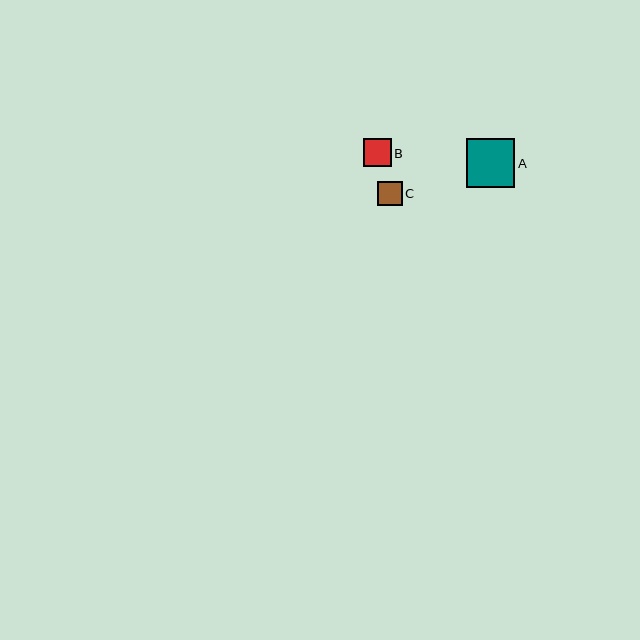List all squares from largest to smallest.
From largest to smallest: A, B, C.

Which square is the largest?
Square A is the largest with a size of approximately 48 pixels.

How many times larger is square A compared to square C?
Square A is approximately 2.0 times the size of square C.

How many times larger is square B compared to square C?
Square B is approximately 1.1 times the size of square C.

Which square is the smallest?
Square C is the smallest with a size of approximately 24 pixels.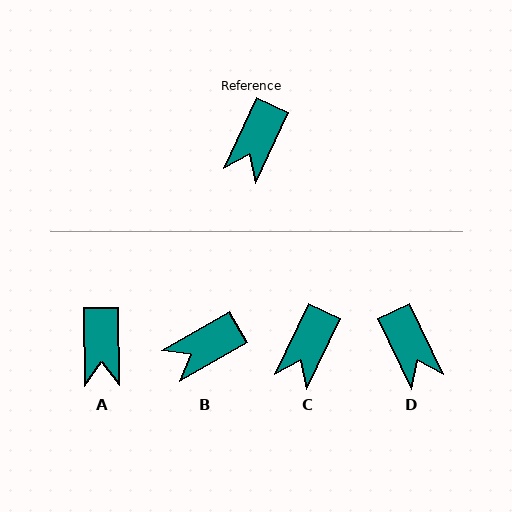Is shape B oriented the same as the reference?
No, it is off by about 35 degrees.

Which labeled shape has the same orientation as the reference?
C.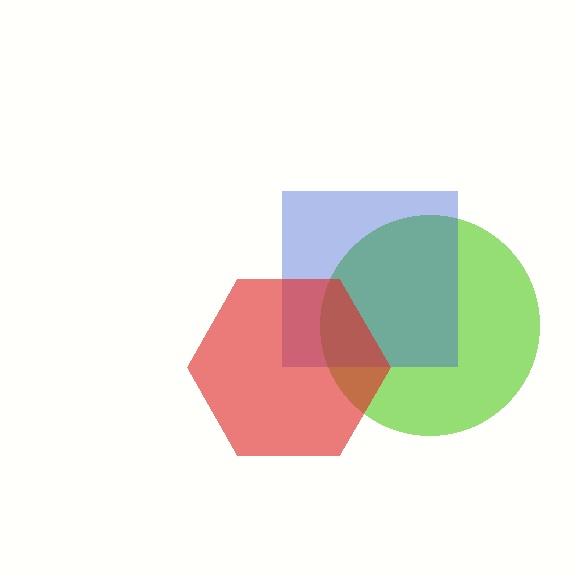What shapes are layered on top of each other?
The layered shapes are: a lime circle, a blue square, a red hexagon.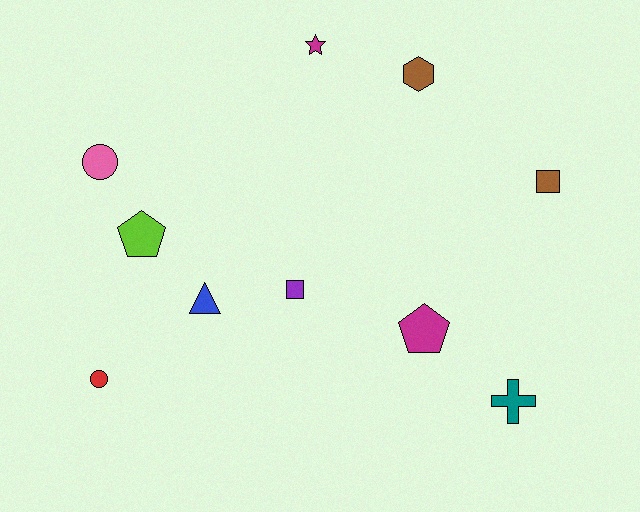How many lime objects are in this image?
There is 1 lime object.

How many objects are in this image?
There are 10 objects.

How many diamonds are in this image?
There are no diamonds.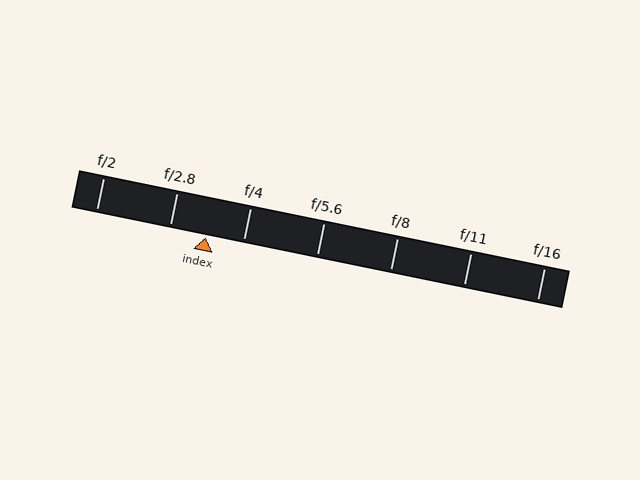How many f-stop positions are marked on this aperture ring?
There are 7 f-stop positions marked.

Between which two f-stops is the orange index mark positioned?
The index mark is between f/2.8 and f/4.